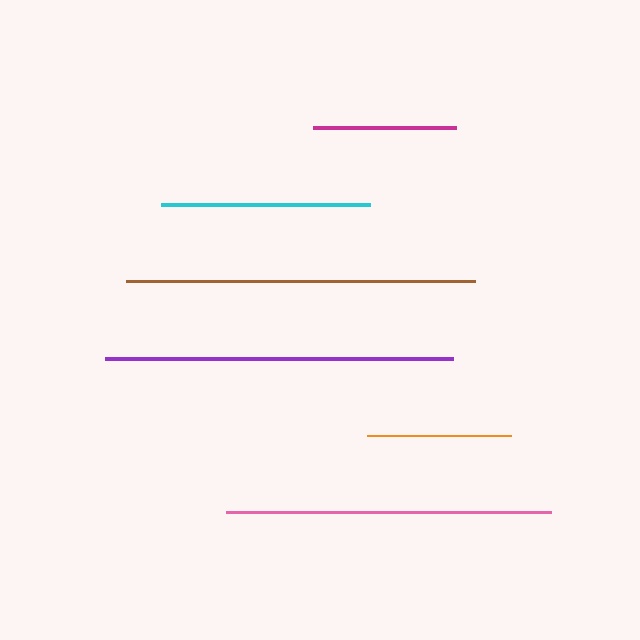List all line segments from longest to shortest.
From longest to shortest: brown, purple, pink, cyan, orange, magenta.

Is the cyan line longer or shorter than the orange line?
The cyan line is longer than the orange line.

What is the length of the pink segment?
The pink segment is approximately 326 pixels long.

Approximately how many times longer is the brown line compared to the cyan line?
The brown line is approximately 1.7 times the length of the cyan line.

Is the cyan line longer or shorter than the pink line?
The pink line is longer than the cyan line.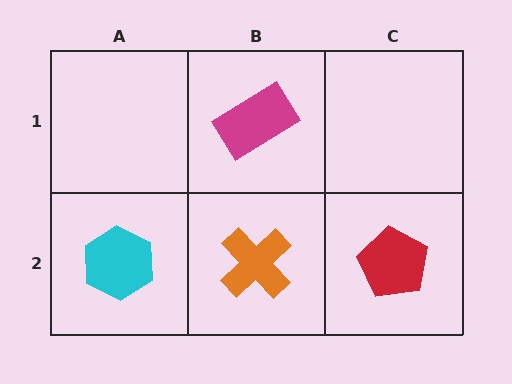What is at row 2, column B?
An orange cross.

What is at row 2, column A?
A cyan hexagon.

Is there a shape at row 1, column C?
No, that cell is empty.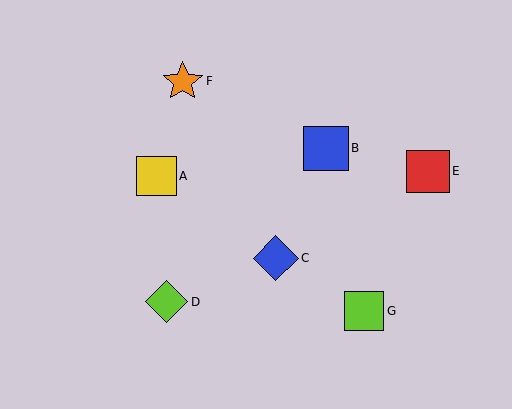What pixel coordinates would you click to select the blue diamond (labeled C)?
Click at (276, 258) to select the blue diamond C.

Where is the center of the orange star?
The center of the orange star is at (183, 81).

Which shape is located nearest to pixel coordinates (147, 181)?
The yellow square (labeled A) at (157, 176) is nearest to that location.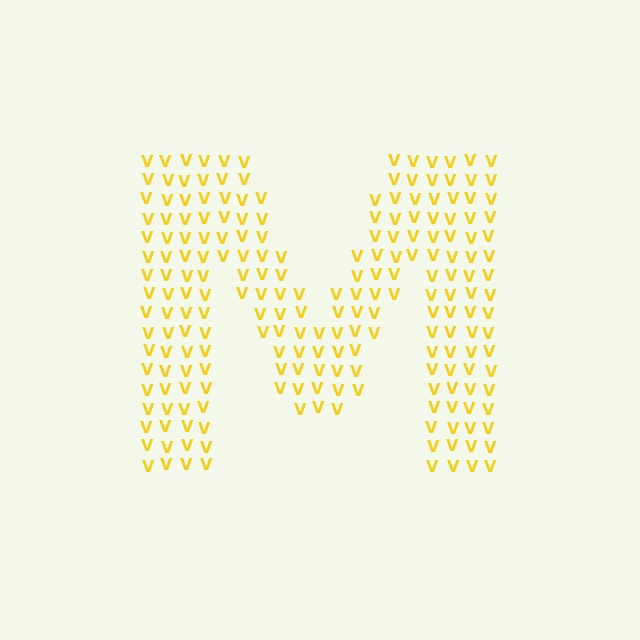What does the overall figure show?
The overall figure shows the letter M.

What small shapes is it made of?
It is made of small letter V's.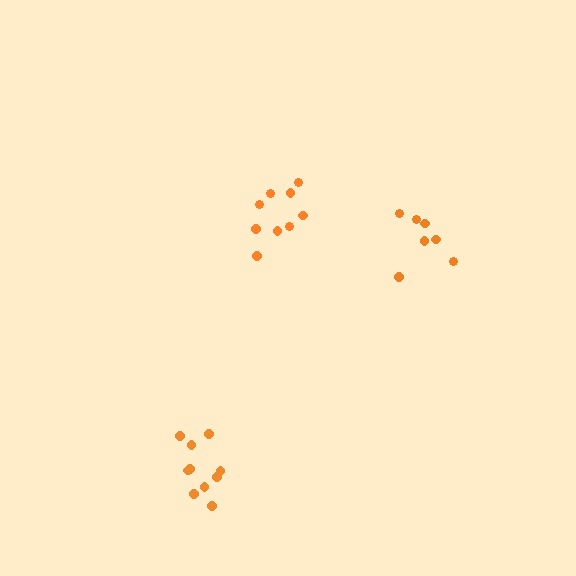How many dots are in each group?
Group 1: 7 dots, Group 2: 9 dots, Group 3: 10 dots (26 total).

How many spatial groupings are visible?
There are 3 spatial groupings.